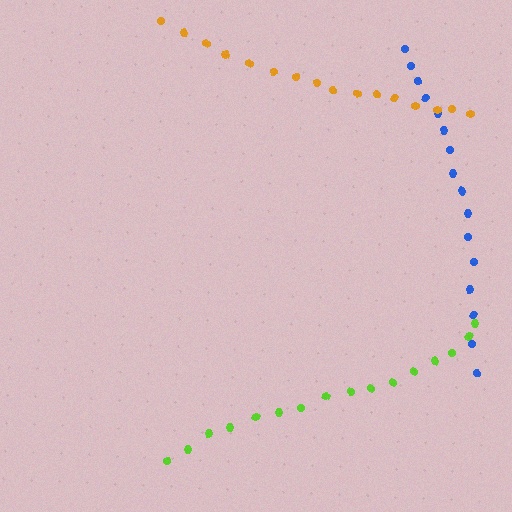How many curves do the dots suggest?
There are 3 distinct paths.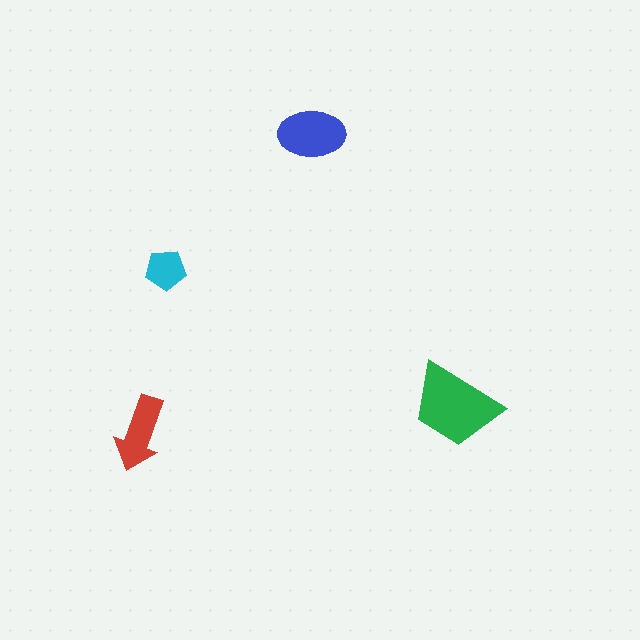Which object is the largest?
The green trapezoid.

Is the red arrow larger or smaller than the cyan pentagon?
Larger.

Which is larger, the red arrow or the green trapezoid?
The green trapezoid.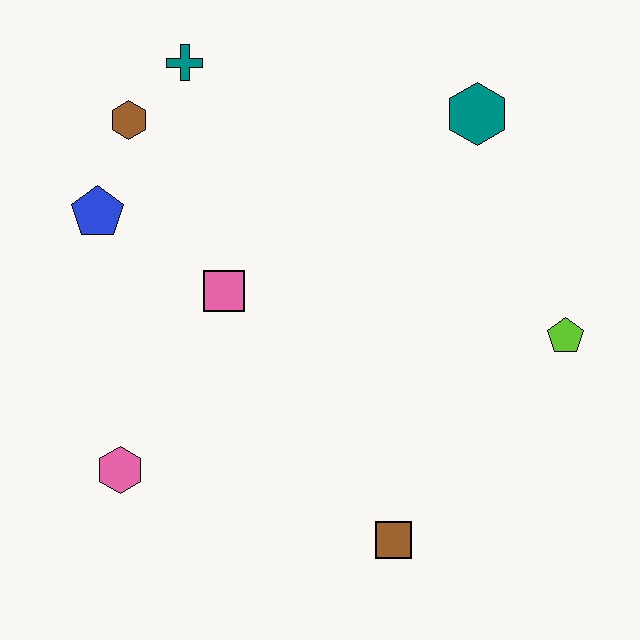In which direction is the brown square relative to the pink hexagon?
The brown square is to the right of the pink hexagon.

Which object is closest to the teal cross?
The brown hexagon is closest to the teal cross.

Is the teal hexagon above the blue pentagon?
Yes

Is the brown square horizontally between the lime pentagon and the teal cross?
Yes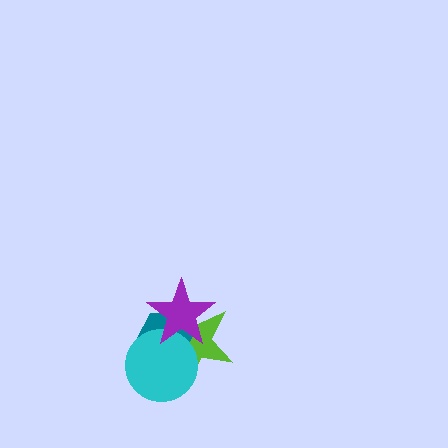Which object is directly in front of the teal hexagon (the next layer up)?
The cyan circle is directly in front of the teal hexagon.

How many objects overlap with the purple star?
3 objects overlap with the purple star.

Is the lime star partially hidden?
Yes, it is partially covered by another shape.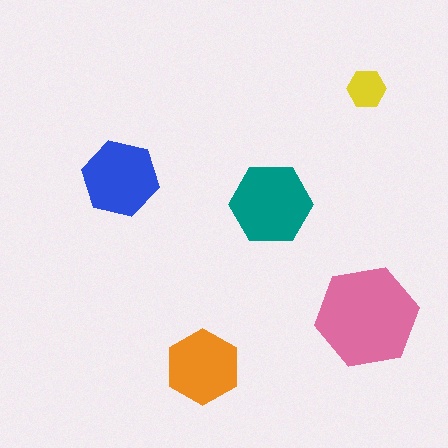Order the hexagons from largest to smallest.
the pink one, the teal one, the blue one, the orange one, the yellow one.